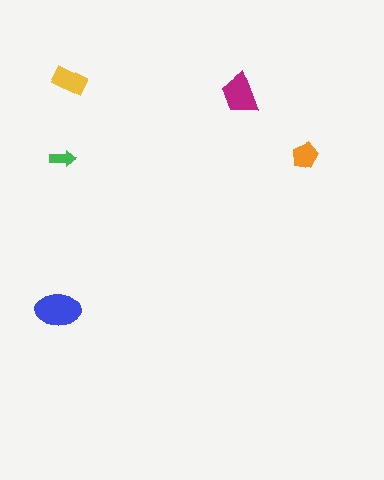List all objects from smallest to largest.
The green arrow, the orange pentagon, the yellow rectangle, the magenta trapezoid, the blue ellipse.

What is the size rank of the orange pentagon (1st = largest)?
4th.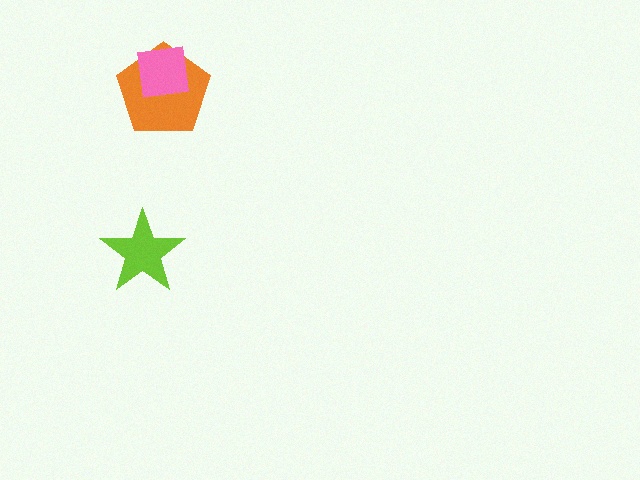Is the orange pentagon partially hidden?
Yes, it is partially covered by another shape.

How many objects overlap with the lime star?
0 objects overlap with the lime star.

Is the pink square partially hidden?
No, no other shape covers it.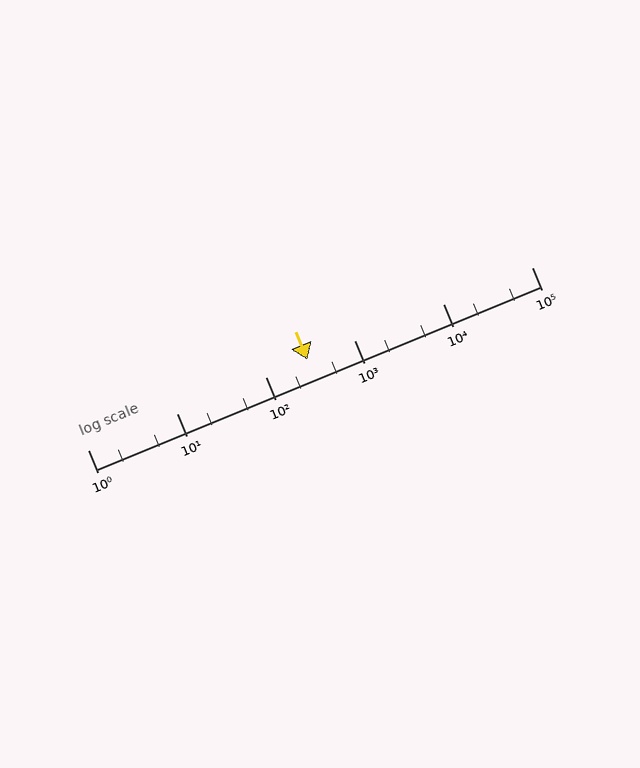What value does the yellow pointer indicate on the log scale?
The pointer indicates approximately 300.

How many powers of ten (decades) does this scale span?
The scale spans 5 decades, from 1 to 100000.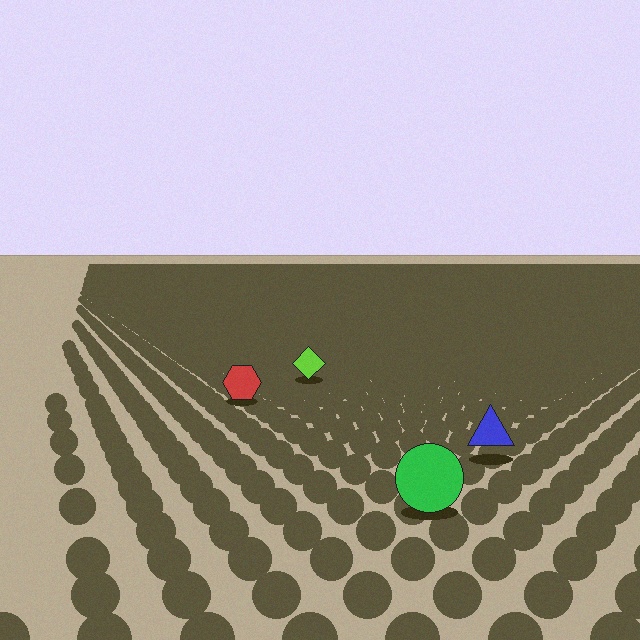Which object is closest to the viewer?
The green circle is closest. The texture marks near it are larger and more spread out.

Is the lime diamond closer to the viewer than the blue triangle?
No. The blue triangle is closer — you can tell from the texture gradient: the ground texture is coarser near it.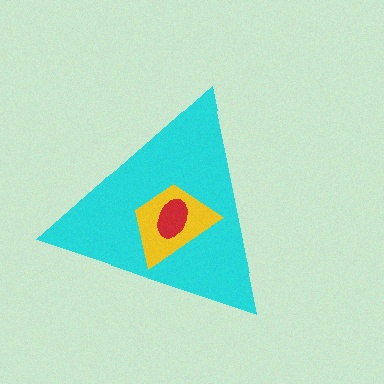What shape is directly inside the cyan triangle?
The yellow trapezoid.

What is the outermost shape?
The cyan triangle.